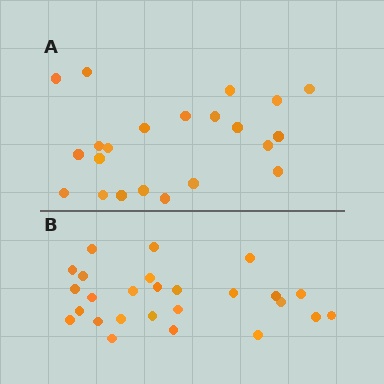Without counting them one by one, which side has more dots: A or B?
Region B (the bottom region) has more dots.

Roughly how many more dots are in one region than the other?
Region B has about 4 more dots than region A.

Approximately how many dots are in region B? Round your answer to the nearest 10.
About 30 dots. (The exact count is 26, which rounds to 30.)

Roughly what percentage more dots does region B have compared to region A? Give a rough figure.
About 20% more.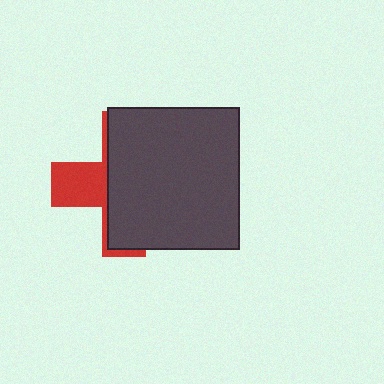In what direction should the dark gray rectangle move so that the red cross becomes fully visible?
The dark gray rectangle should move right. That is the shortest direction to clear the overlap and leave the red cross fully visible.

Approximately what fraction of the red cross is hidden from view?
Roughly 69% of the red cross is hidden behind the dark gray rectangle.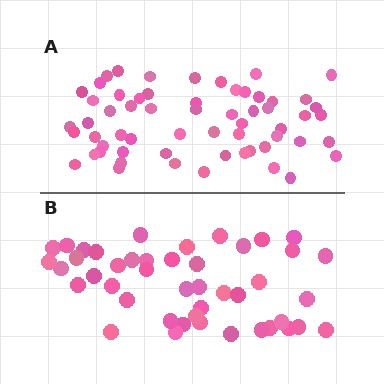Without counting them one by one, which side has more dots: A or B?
Region A (the top region) has more dots.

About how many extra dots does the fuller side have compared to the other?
Region A has approximately 15 more dots than region B.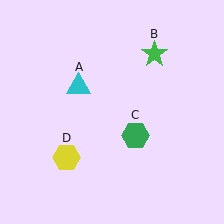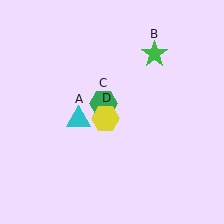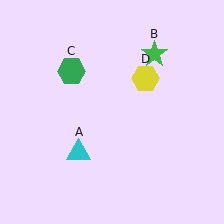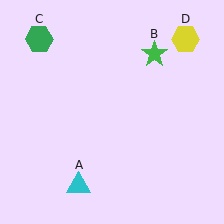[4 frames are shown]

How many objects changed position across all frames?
3 objects changed position: cyan triangle (object A), green hexagon (object C), yellow hexagon (object D).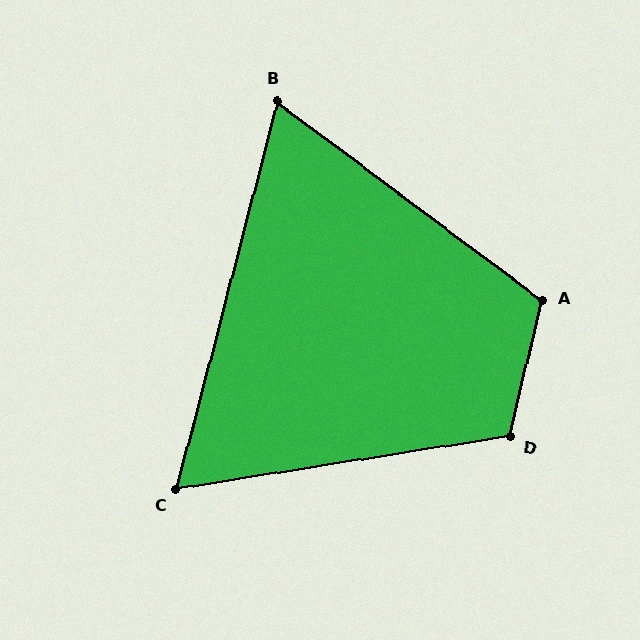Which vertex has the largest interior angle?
A, at approximately 114 degrees.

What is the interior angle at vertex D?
Approximately 112 degrees (obtuse).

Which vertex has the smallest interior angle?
C, at approximately 66 degrees.